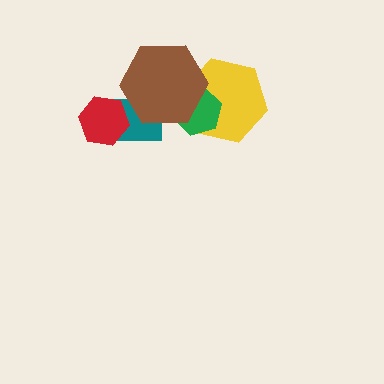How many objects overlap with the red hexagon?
1 object overlaps with the red hexagon.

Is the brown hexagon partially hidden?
No, no other shape covers it.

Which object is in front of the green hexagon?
The brown hexagon is in front of the green hexagon.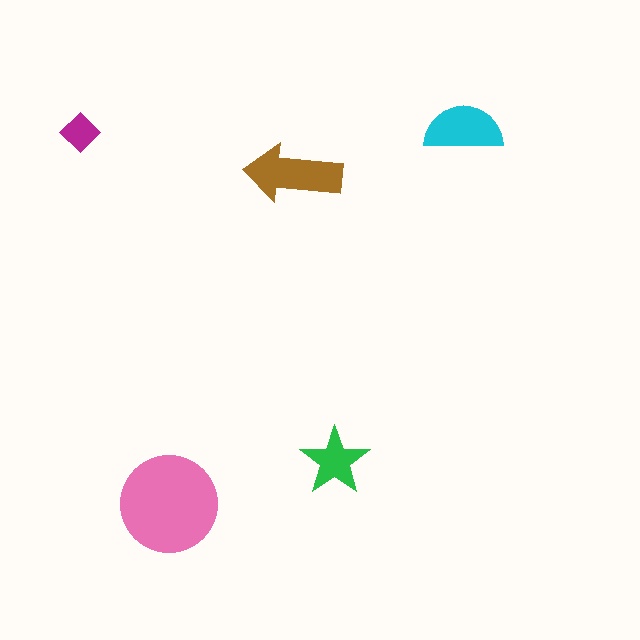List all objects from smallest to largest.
The magenta diamond, the green star, the cyan semicircle, the brown arrow, the pink circle.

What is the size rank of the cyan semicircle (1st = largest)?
3rd.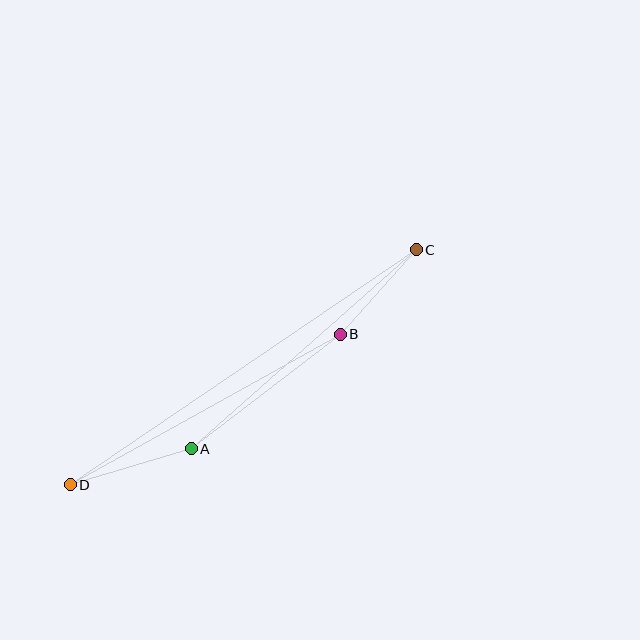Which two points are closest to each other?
Points B and C are closest to each other.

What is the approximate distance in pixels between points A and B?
The distance between A and B is approximately 188 pixels.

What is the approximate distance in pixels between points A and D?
The distance between A and D is approximately 126 pixels.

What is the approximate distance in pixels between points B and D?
The distance between B and D is approximately 309 pixels.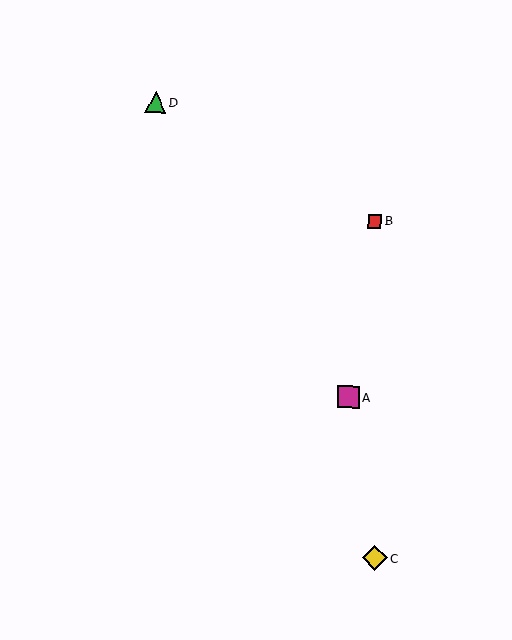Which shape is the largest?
The yellow diamond (labeled C) is the largest.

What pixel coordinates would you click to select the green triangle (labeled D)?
Click at (156, 103) to select the green triangle D.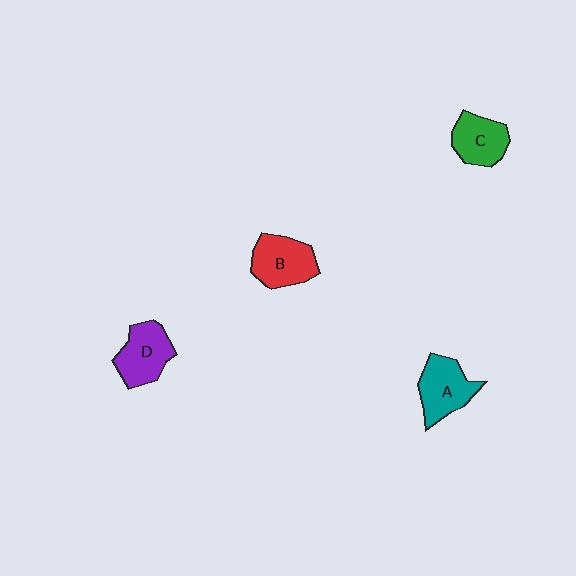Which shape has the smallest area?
Shape C (green).